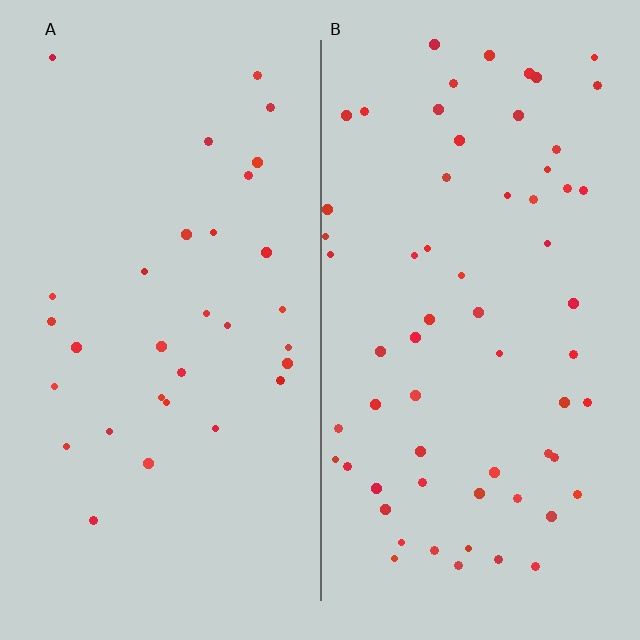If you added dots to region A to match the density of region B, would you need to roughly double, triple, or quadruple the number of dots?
Approximately double.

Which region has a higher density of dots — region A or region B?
B (the right).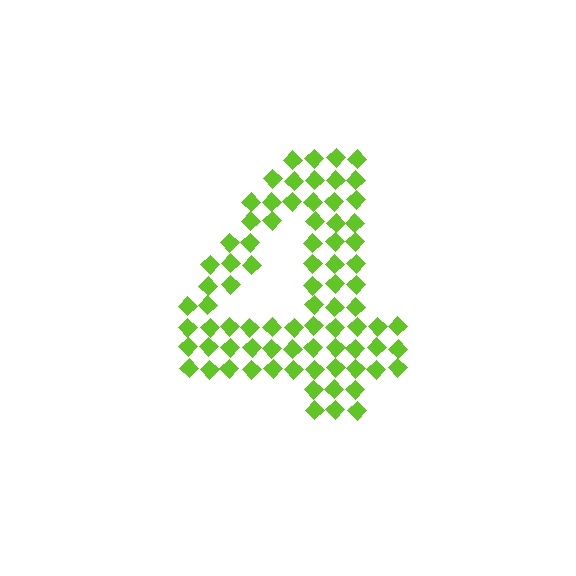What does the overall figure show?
The overall figure shows the digit 4.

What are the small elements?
The small elements are diamonds.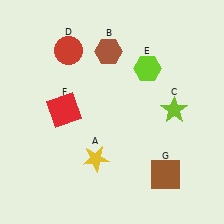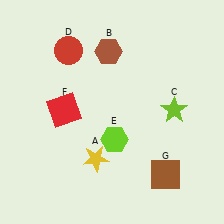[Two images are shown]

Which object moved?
The lime hexagon (E) moved down.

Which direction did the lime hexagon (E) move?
The lime hexagon (E) moved down.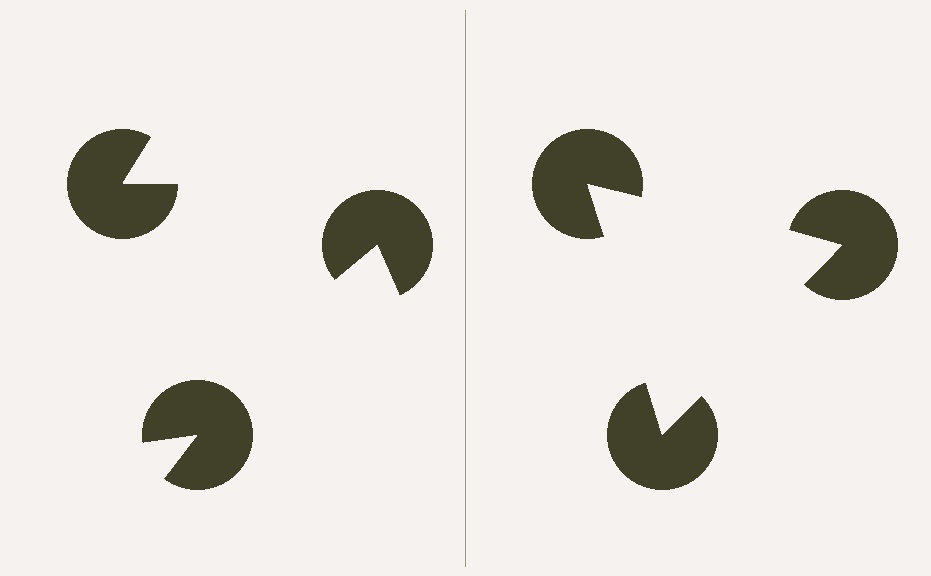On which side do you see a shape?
An illusory triangle appears on the right side. On the left side the wedge cuts are rotated, so no coherent shape forms.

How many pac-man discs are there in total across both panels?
6 — 3 on each side.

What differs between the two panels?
The pac-man discs are positioned identically on both sides; only the wedge orientations differ. On the right they align to a triangle; on the left they are misaligned.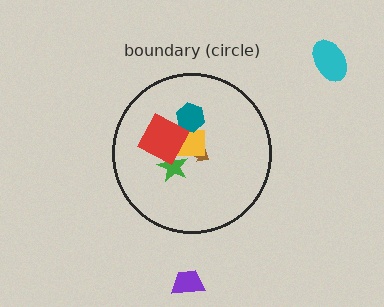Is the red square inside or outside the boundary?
Inside.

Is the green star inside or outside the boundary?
Inside.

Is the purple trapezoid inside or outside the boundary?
Outside.